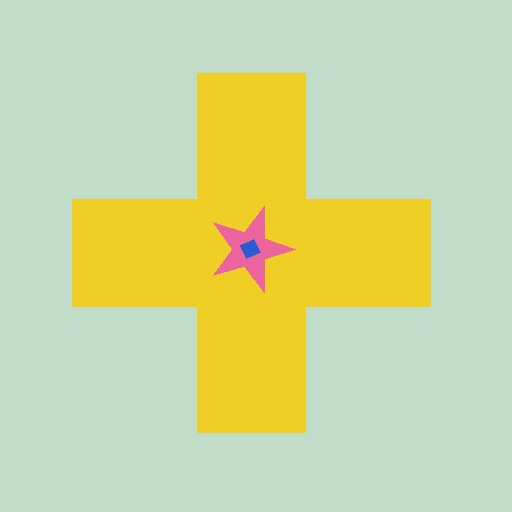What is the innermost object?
The blue diamond.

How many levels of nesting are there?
3.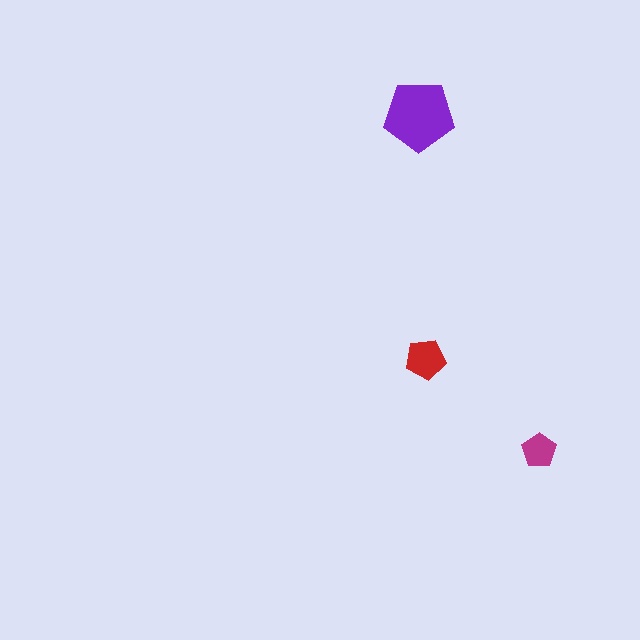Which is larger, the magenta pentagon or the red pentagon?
The red one.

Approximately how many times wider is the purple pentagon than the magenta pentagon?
About 2 times wider.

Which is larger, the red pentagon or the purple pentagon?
The purple one.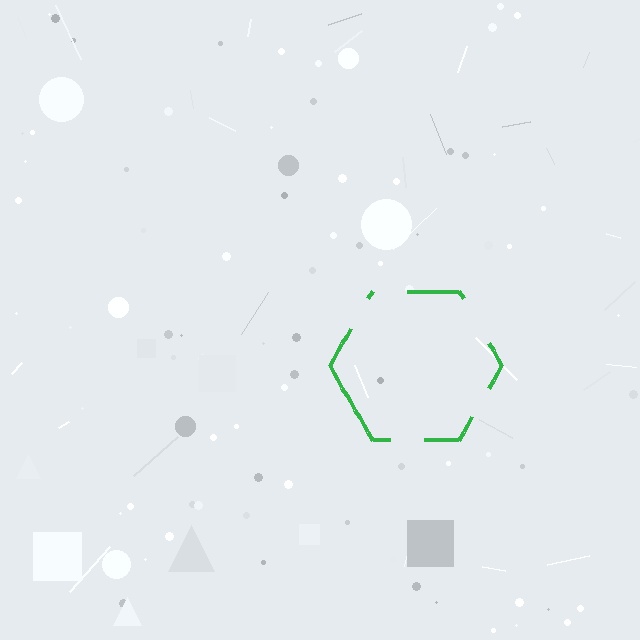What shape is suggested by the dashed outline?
The dashed outline suggests a hexagon.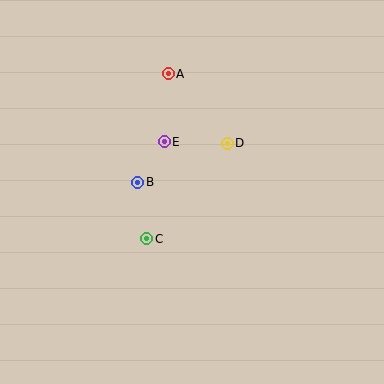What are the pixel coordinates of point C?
Point C is at (147, 239).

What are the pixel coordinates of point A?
Point A is at (168, 74).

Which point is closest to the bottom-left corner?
Point C is closest to the bottom-left corner.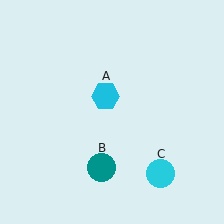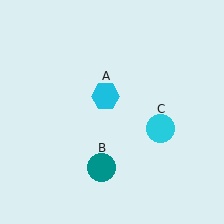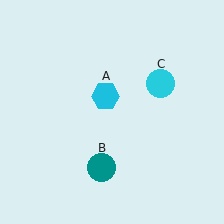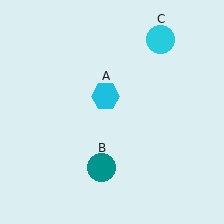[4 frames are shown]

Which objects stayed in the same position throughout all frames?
Cyan hexagon (object A) and teal circle (object B) remained stationary.